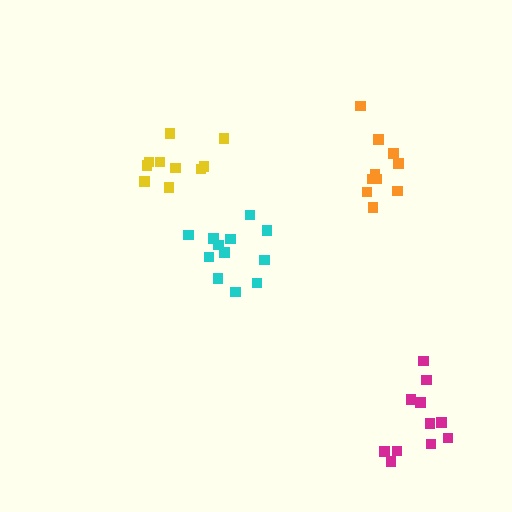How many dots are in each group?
Group 1: 10 dots, Group 2: 10 dots, Group 3: 11 dots, Group 4: 12 dots (43 total).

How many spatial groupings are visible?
There are 4 spatial groupings.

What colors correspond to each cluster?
The clusters are colored: orange, yellow, magenta, cyan.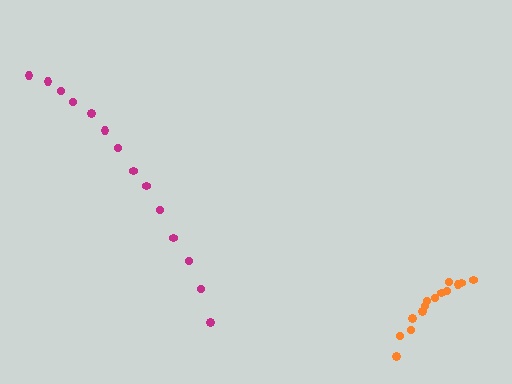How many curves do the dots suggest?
There are 2 distinct paths.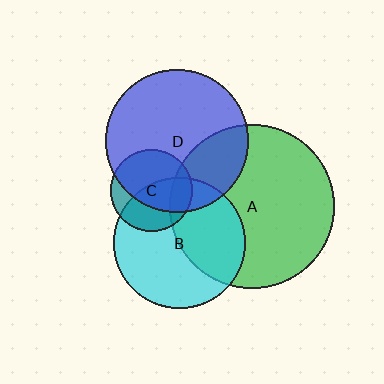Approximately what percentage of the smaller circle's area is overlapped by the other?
Approximately 15%.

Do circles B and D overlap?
Yes.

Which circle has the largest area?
Circle A (green).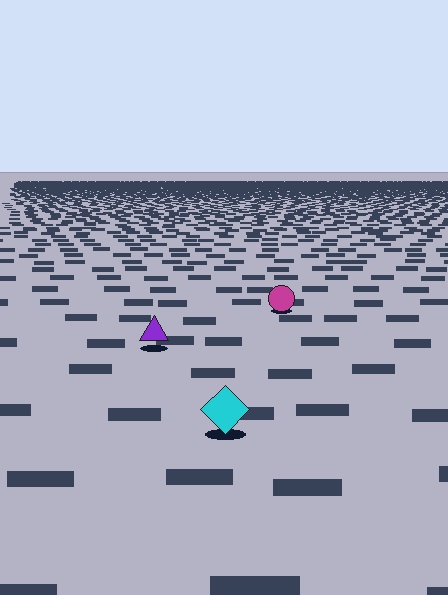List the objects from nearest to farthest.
From nearest to farthest: the cyan diamond, the purple triangle, the magenta circle.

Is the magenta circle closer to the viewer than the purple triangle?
No. The purple triangle is closer — you can tell from the texture gradient: the ground texture is coarser near it.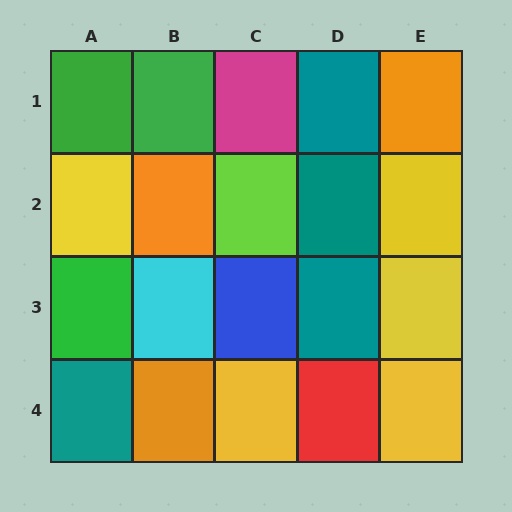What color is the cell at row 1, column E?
Orange.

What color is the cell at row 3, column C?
Blue.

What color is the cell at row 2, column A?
Yellow.